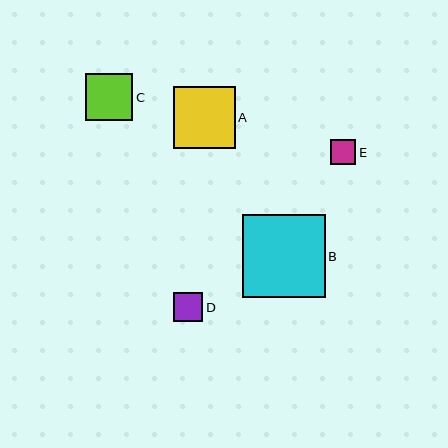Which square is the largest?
Square B is the largest with a size of approximately 83 pixels.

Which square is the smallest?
Square E is the smallest with a size of approximately 25 pixels.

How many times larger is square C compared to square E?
Square C is approximately 1.9 times the size of square E.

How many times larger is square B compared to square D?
Square B is approximately 2.8 times the size of square D.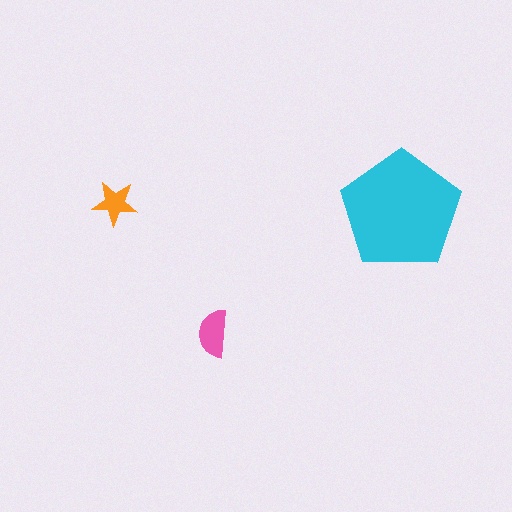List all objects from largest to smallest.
The cyan pentagon, the pink semicircle, the orange star.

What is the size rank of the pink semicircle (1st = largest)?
2nd.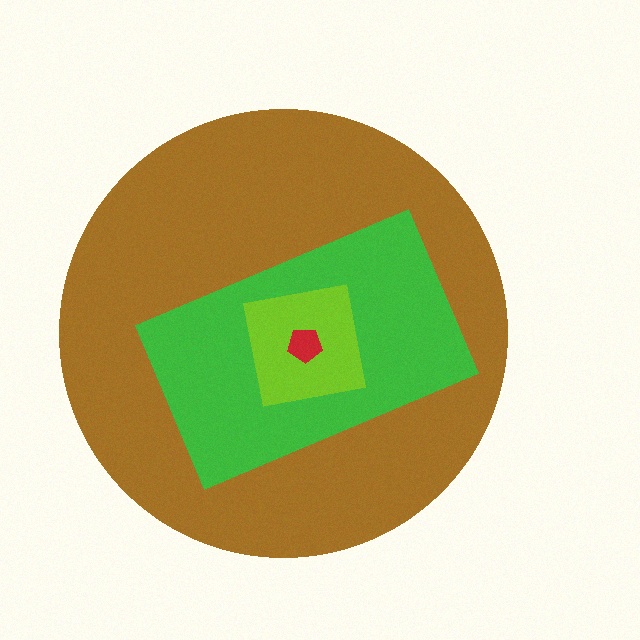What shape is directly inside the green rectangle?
The lime square.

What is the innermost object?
The red pentagon.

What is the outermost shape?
The brown circle.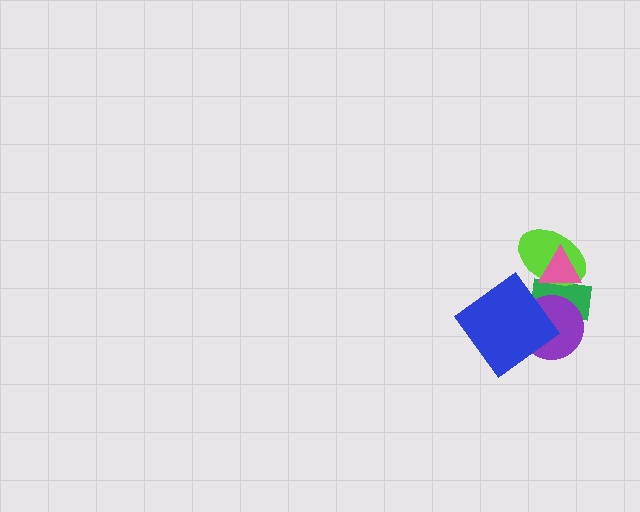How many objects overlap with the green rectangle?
3 objects overlap with the green rectangle.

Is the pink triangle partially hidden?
No, no other shape covers it.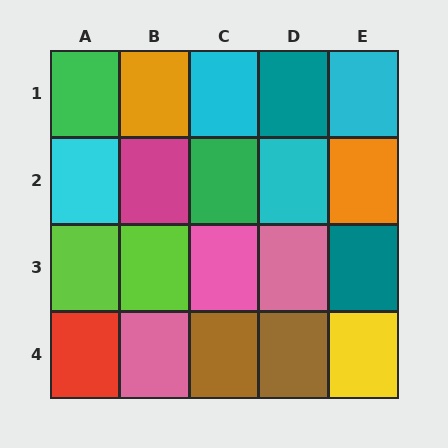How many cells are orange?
2 cells are orange.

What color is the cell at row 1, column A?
Green.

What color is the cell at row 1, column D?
Teal.